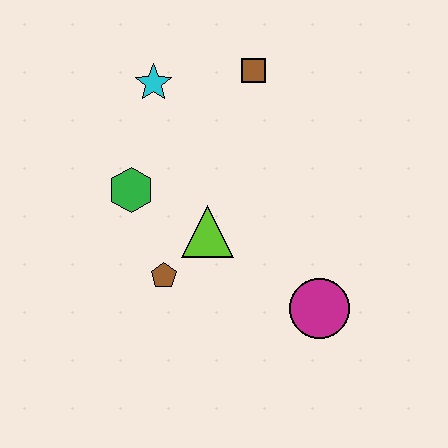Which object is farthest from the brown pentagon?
The brown square is farthest from the brown pentagon.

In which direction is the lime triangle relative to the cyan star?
The lime triangle is below the cyan star.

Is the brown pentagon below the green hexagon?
Yes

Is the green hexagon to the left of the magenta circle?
Yes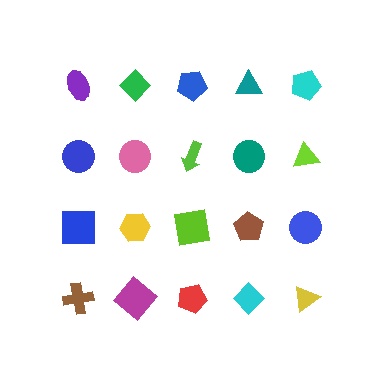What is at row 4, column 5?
A yellow triangle.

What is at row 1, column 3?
A blue pentagon.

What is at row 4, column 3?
A red pentagon.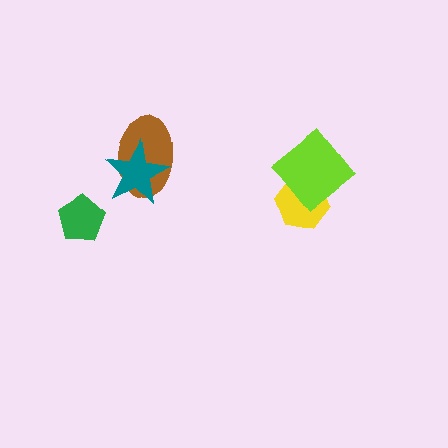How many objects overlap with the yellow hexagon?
1 object overlaps with the yellow hexagon.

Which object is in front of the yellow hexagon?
The lime diamond is in front of the yellow hexagon.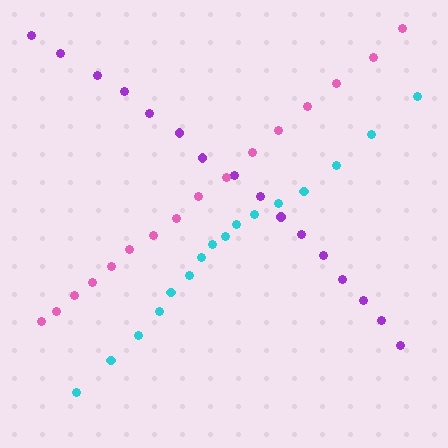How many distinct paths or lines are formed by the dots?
There are 3 distinct paths.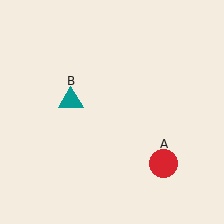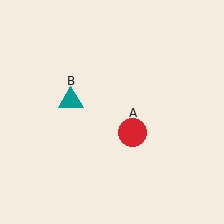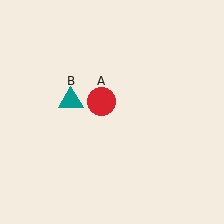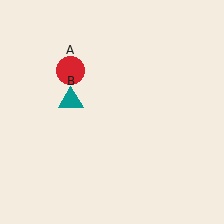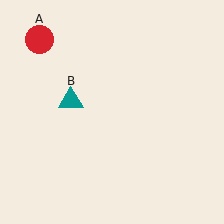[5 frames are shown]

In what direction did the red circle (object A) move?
The red circle (object A) moved up and to the left.